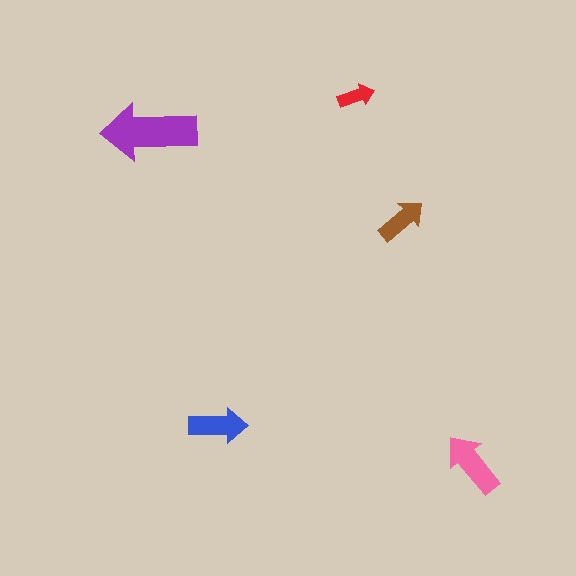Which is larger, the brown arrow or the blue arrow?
The blue one.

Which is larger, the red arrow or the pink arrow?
The pink one.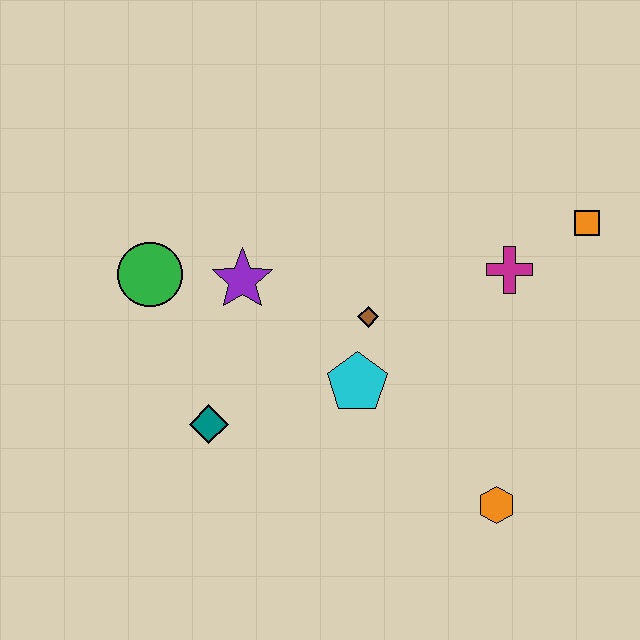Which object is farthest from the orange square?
The green circle is farthest from the orange square.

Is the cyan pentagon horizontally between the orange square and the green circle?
Yes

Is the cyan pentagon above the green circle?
No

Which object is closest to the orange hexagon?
The cyan pentagon is closest to the orange hexagon.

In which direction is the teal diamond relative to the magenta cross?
The teal diamond is to the left of the magenta cross.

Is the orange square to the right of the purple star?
Yes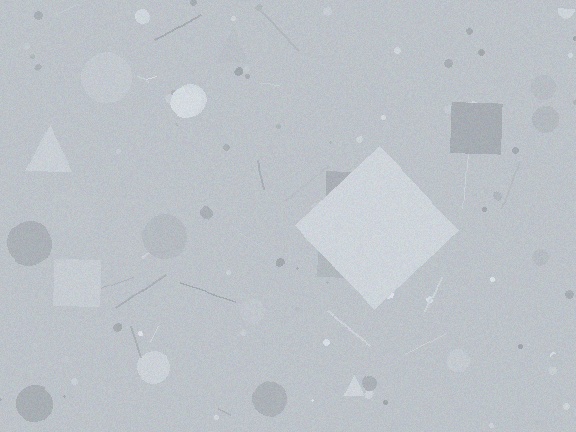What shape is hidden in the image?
A diamond is hidden in the image.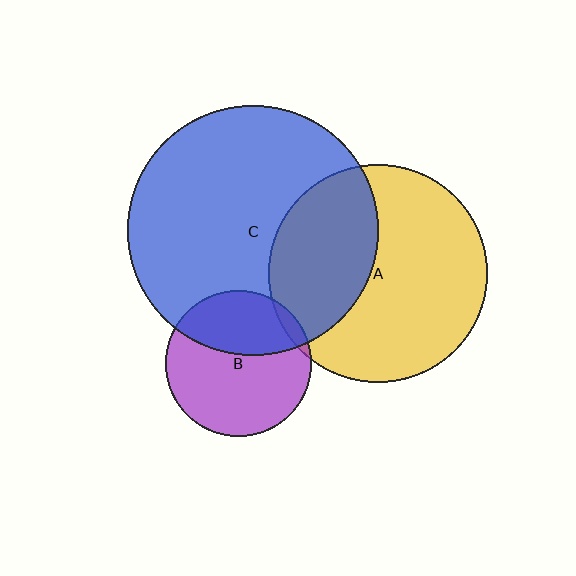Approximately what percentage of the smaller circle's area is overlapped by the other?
Approximately 35%.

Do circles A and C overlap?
Yes.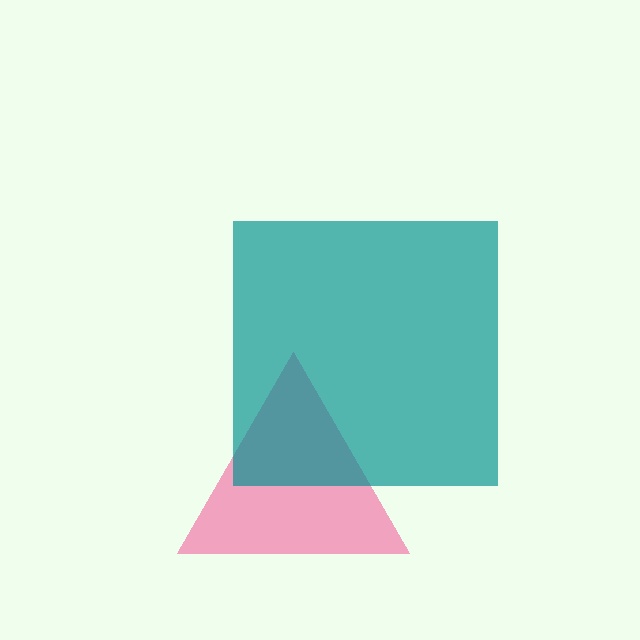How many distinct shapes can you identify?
There are 2 distinct shapes: a pink triangle, a teal square.